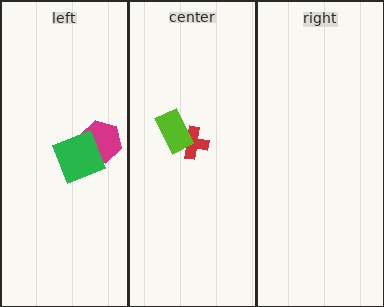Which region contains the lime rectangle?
The center region.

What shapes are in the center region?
The red cross, the lime rectangle.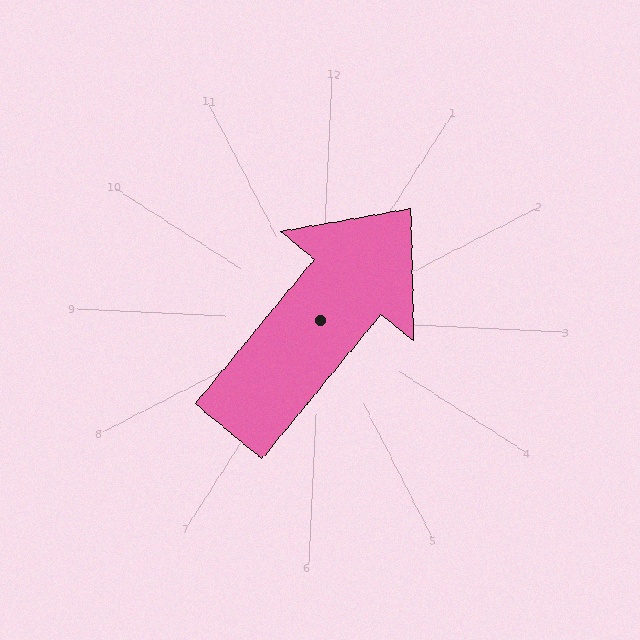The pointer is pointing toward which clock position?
Roughly 1 o'clock.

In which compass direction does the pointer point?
Northeast.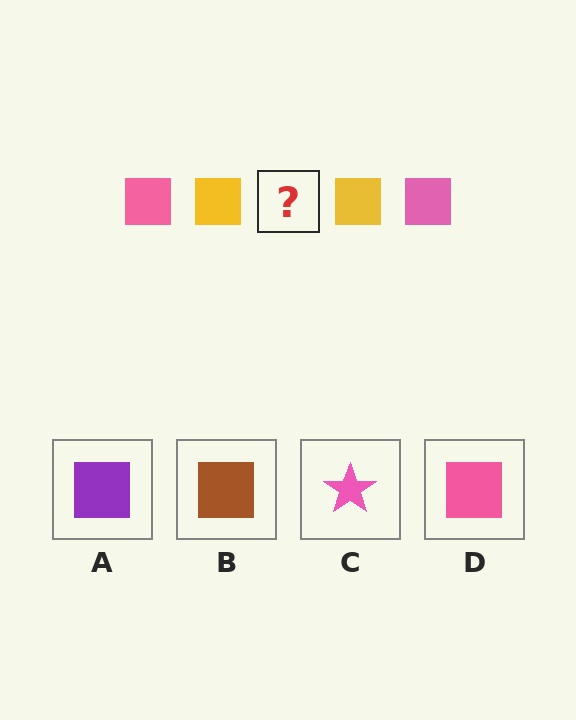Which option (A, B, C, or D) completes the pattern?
D.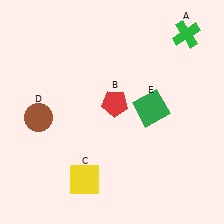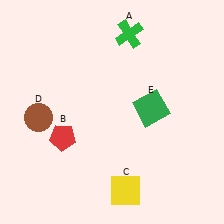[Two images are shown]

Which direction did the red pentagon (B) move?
The red pentagon (B) moved left.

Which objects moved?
The objects that moved are: the green cross (A), the red pentagon (B), the yellow square (C).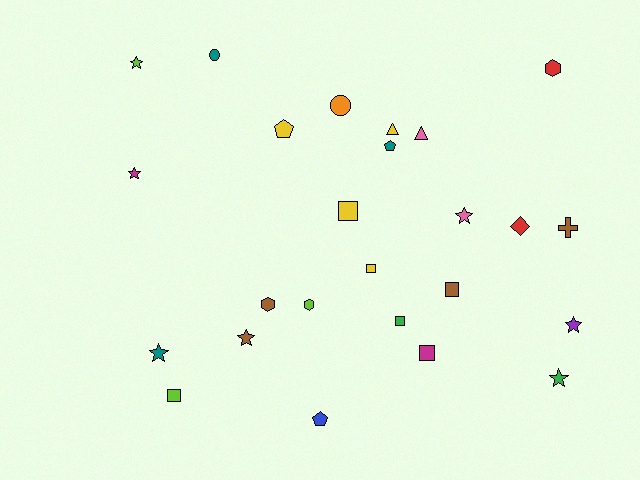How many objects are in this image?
There are 25 objects.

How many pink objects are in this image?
There are 2 pink objects.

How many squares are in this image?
There are 6 squares.